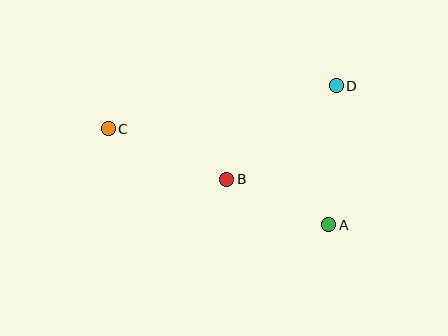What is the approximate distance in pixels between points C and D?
The distance between C and D is approximately 231 pixels.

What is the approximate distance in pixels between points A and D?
The distance between A and D is approximately 139 pixels.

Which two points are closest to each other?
Points A and B are closest to each other.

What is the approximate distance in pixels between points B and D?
The distance between B and D is approximately 144 pixels.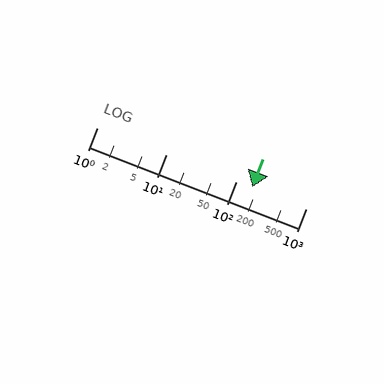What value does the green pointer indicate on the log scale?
The pointer indicates approximately 170.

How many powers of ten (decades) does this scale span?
The scale spans 3 decades, from 1 to 1000.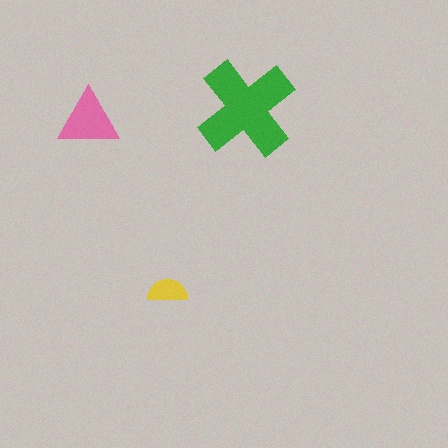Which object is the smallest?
The yellow semicircle.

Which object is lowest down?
The yellow semicircle is bottommost.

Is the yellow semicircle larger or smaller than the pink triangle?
Smaller.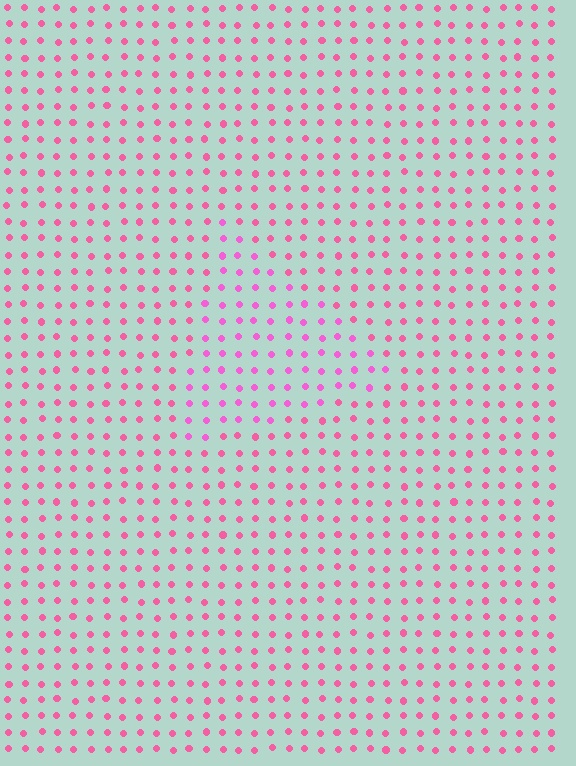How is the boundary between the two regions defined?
The boundary is defined purely by a slight shift in hue (about 21 degrees). Spacing, size, and orientation are identical on both sides.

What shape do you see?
I see a triangle.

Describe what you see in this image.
The image is filled with small pink elements in a uniform arrangement. A triangle-shaped region is visible where the elements are tinted to a slightly different hue, forming a subtle color boundary.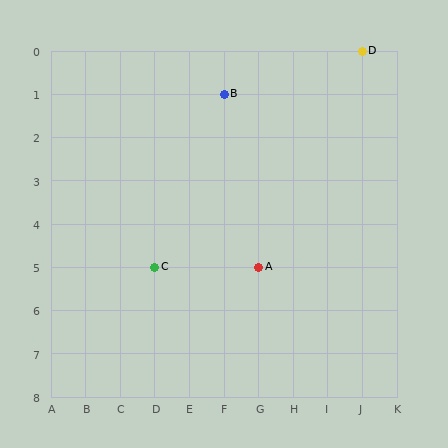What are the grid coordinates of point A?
Point A is at grid coordinates (G, 5).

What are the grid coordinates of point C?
Point C is at grid coordinates (D, 5).